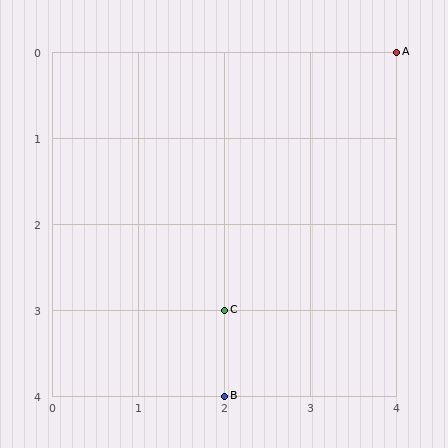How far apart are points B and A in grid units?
Points B and A are 2 columns and 4 rows apart (about 4.5 grid units diagonally).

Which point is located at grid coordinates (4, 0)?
Point A is at (4, 0).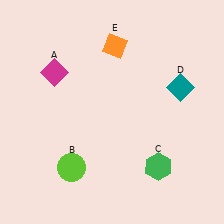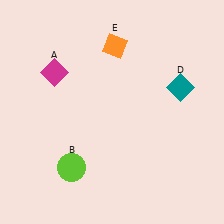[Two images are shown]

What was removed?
The green hexagon (C) was removed in Image 2.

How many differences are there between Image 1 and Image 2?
There is 1 difference between the two images.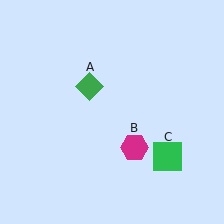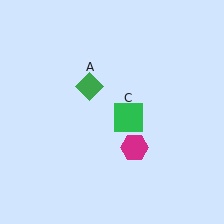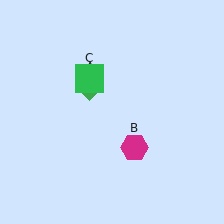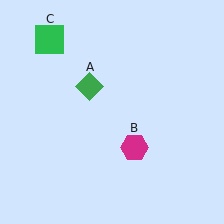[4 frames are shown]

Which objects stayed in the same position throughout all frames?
Green diamond (object A) and magenta hexagon (object B) remained stationary.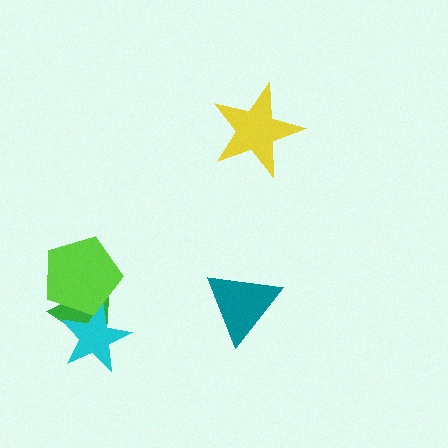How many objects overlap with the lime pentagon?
2 objects overlap with the lime pentagon.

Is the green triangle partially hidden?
Yes, it is partially covered by another shape.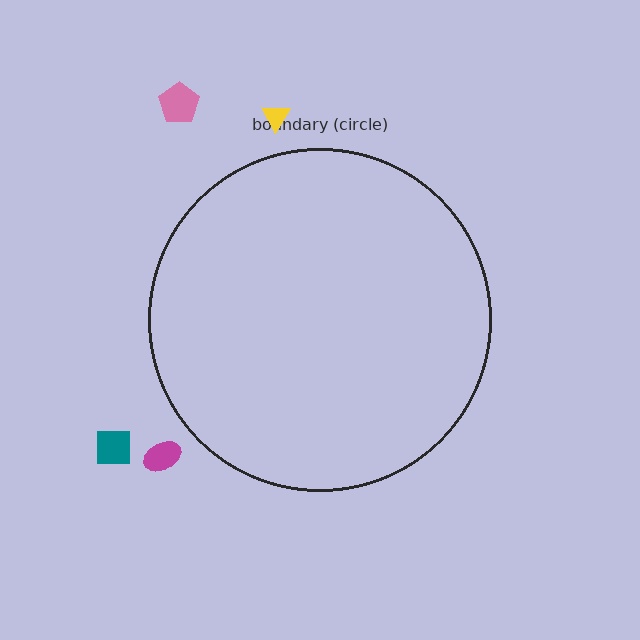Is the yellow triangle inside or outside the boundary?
Outside.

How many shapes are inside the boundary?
0 inside, 4 outside.